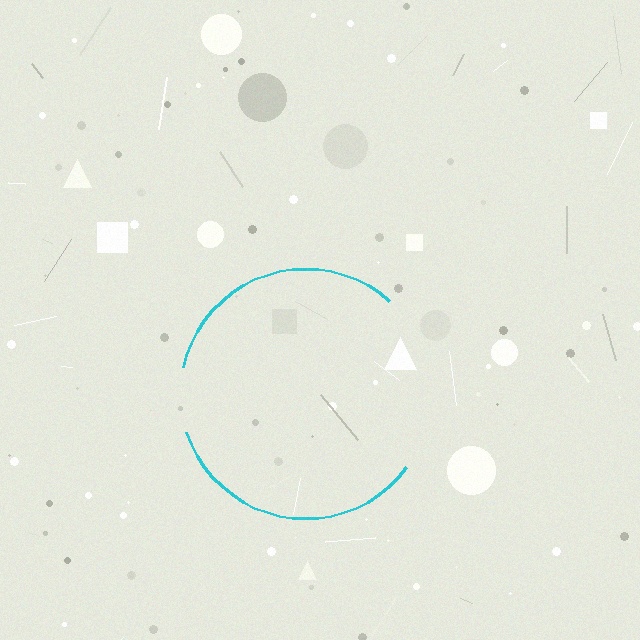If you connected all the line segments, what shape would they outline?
They would outline a circle.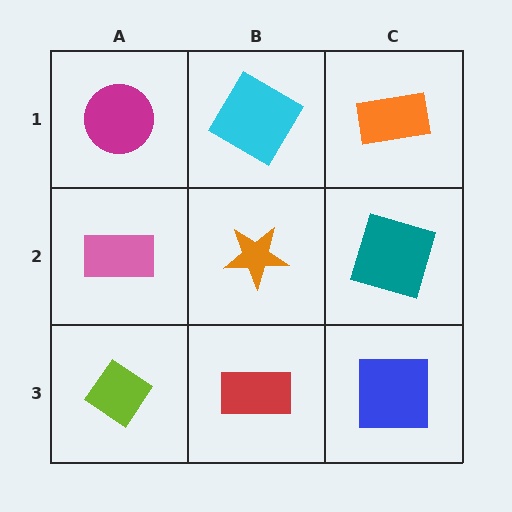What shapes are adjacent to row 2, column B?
A cyan diamond (row 1, column B), a red rectangle (row 3, column B), a pink rectangle (row 2, column A), a teal square (row 2, column C).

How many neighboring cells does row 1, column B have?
3.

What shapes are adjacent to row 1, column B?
An orange star (row 2, column B), a magenta circle (row 1, column A), an orange rectangle (row 1, column C).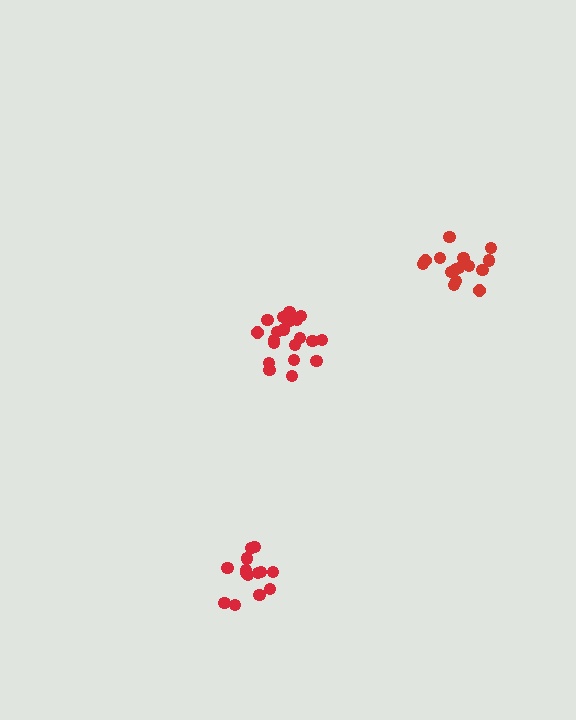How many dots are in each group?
Group 1: 15 dots, Group 2: 14 dots, Group 3: 20 dots (49 total).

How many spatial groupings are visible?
There are 3 spatial groupings.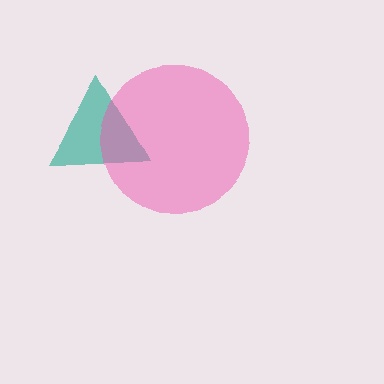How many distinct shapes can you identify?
There are 2 distinct shapes: a teal triangle, a pink circle.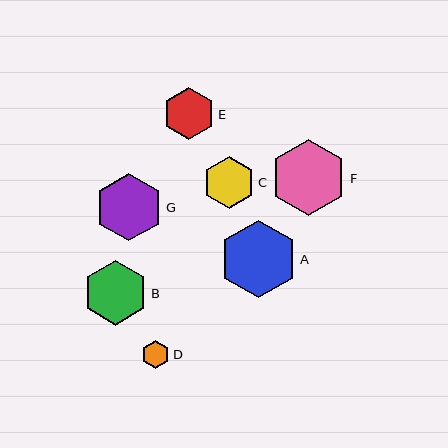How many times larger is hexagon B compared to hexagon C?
Hexagon B is approximately 1.2 times the size of hexagon C.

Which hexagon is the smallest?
Hexagon D is the smallest with a size of approximately 28 pixels.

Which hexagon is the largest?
Hexagon A is the largest with a size of approximately 78 pixels.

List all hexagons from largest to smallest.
From largest to smallest: A, F, G, B, E, C, D.